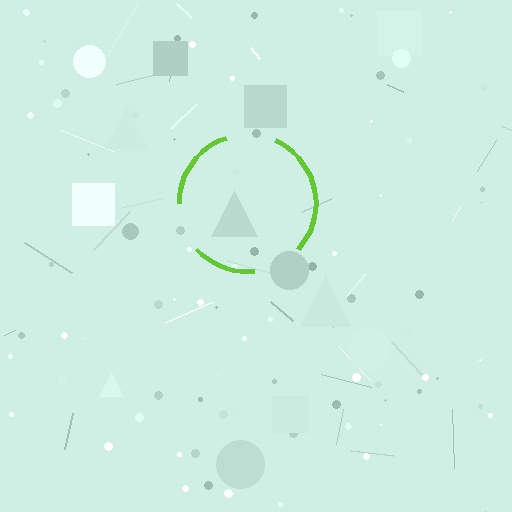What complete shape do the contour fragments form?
The contour fragments form a circle.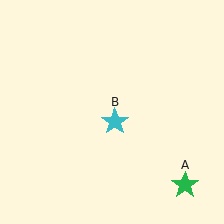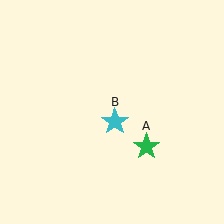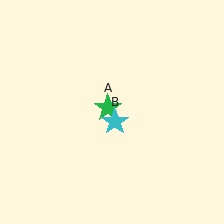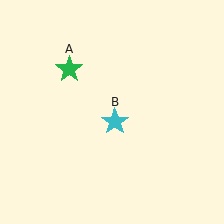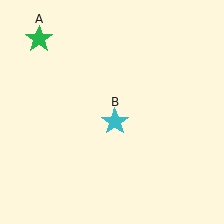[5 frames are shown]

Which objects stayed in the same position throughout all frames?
Cyan star (object B) remained stationary.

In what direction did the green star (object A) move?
The green star (object A) moved up and to the left.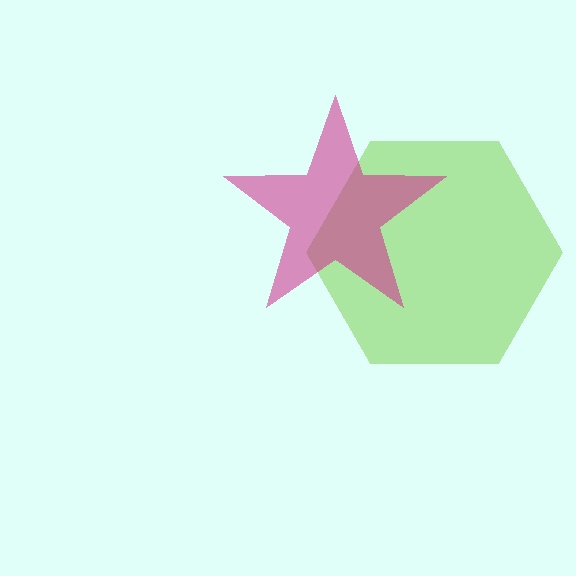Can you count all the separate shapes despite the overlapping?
Yes, there are 2 separate shapes.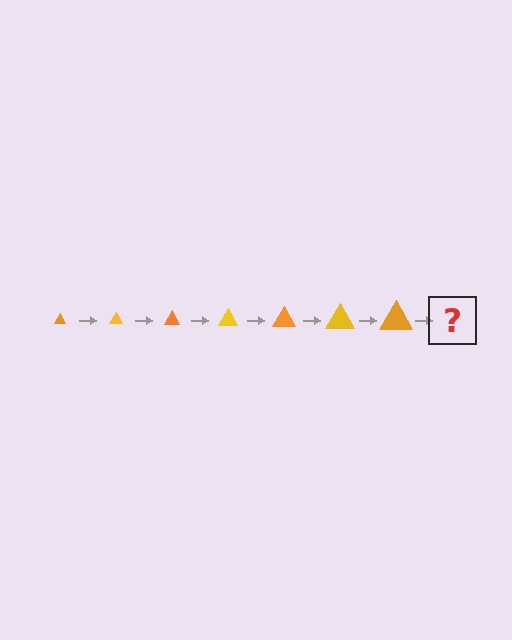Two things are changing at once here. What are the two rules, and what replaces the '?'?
The two rules are that the triangle grows larger each step and the color cycles through orange and yellow. The '?' should be a yellow triangle, larger than the previous one.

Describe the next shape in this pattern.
It should be a yellow triangle, larger than the previous one.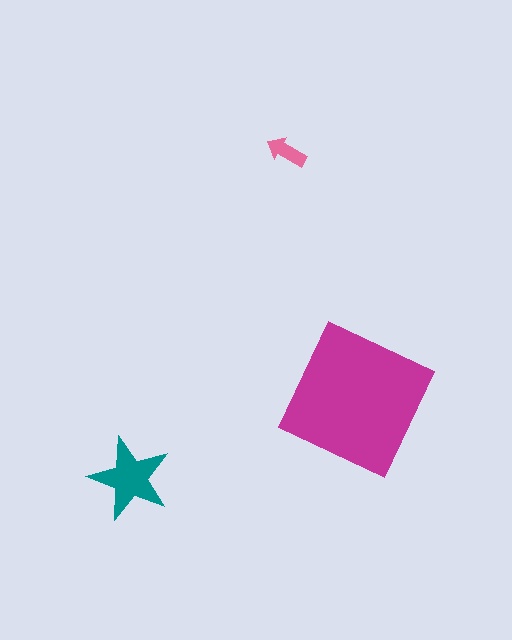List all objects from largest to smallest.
The magenta square, the teal star, the pink arrow.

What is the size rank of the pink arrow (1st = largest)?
3rd.